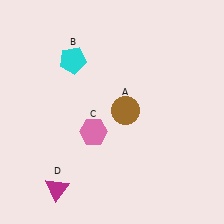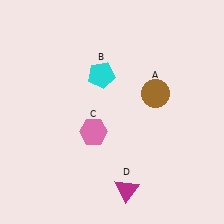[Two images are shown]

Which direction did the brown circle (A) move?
The brown circle (A) moved right.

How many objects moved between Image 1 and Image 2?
3 objects moved between the two images.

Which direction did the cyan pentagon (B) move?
The cyan pentagon (B) moved right.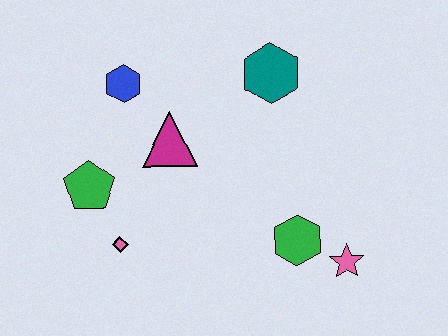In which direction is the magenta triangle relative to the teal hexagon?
The magenta triangle is to the left of the teal hexagon.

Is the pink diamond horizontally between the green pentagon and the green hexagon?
Yes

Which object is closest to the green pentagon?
The pink diamond is closest to the green pentagon.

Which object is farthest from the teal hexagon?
The pink diamond is farthest from the teal hexagon.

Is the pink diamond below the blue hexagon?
Yes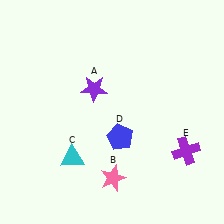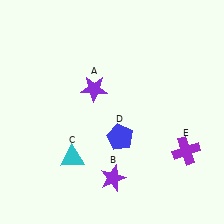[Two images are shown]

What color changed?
The star (B) changed from pink in Image 1 to purple in Image 2.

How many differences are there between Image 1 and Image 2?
There is 1 difference between the two images.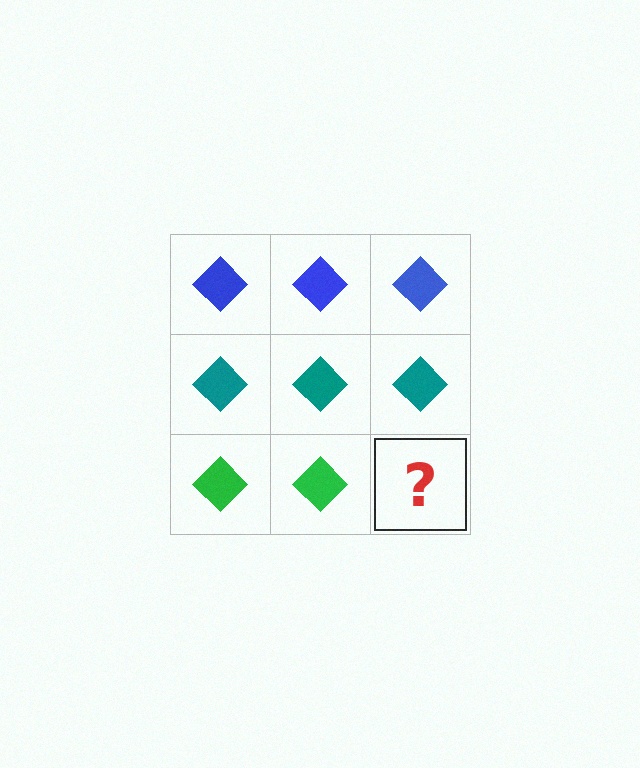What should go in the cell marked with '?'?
The missing cell should contain a green diamond.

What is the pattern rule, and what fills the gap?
The rule is that each row has a consistent color. The gap should be filled with a green diamond.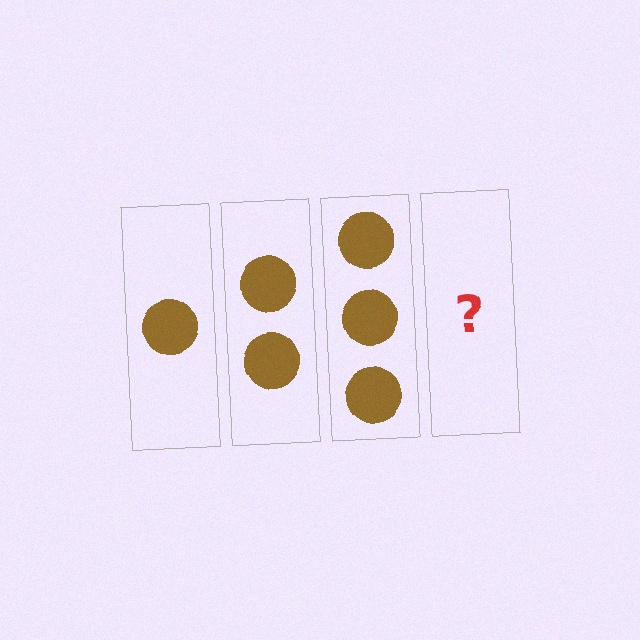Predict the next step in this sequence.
The next step is 4 circles.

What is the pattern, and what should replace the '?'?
The pattern is that each step adds one more circle. The '?' should be 4 circles.